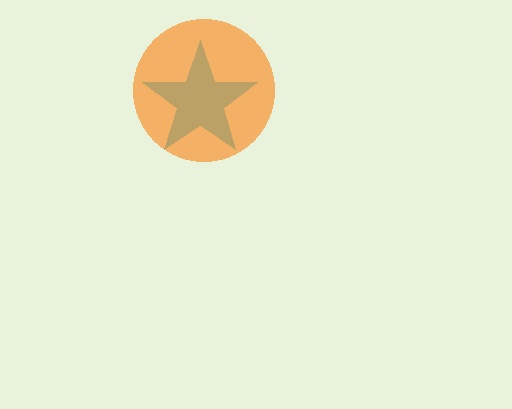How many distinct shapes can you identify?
There are 2 distinct shapes: a cyan star, an orange circle.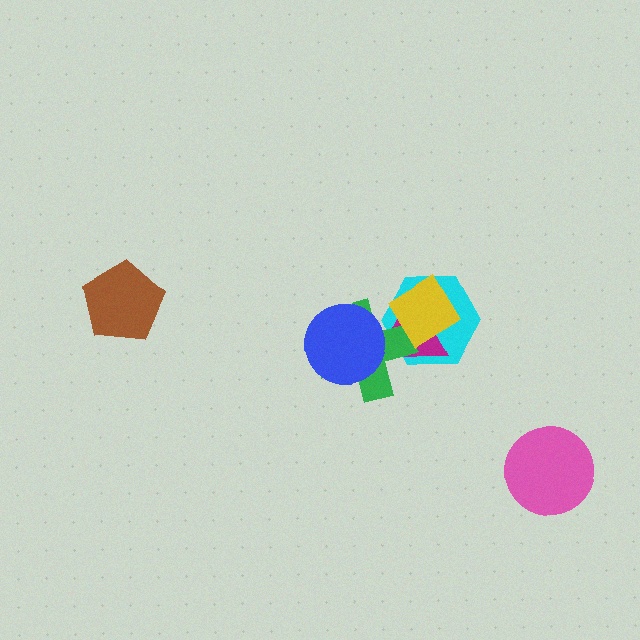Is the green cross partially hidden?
Yes, it is partially covered by another shape.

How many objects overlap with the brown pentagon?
0 objects overlap with the brown pentagon.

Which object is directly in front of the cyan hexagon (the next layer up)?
The magenta triangle is directly in front of the cyan hexagon.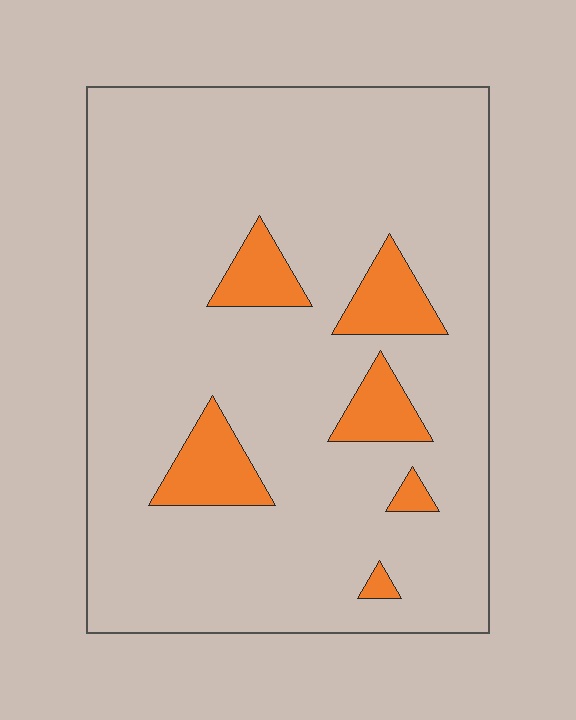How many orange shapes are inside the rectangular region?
6.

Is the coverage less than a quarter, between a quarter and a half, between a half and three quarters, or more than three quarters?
Less than a quarter.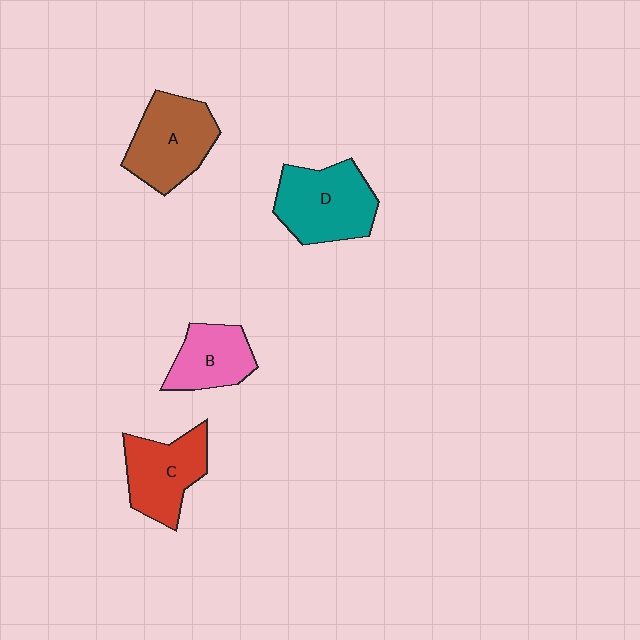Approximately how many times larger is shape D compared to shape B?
Approximately 1.5 times.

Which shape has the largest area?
Shape D (teal).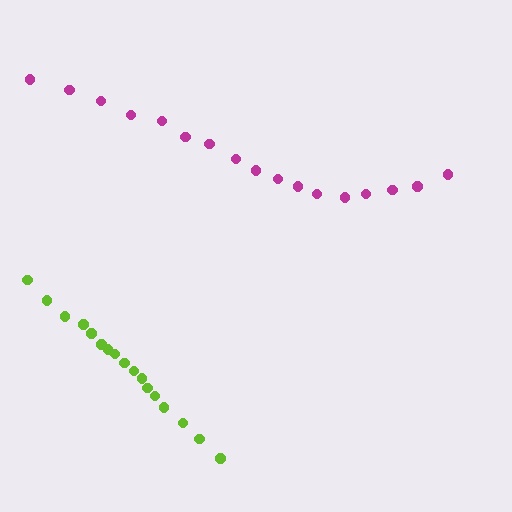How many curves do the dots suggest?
There are 2 distinct paths.